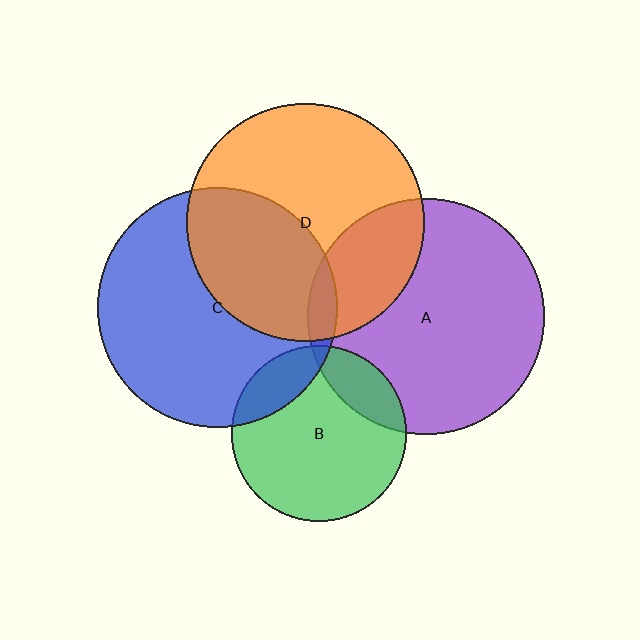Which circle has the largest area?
Circle C (blue).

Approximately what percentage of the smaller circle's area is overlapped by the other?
Approximately 15%.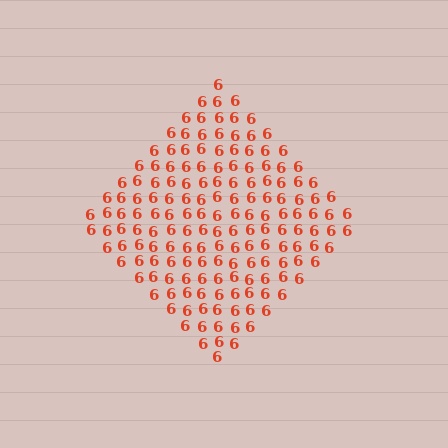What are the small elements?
The small elements are digit 6's.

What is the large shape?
The large shape is a diamond.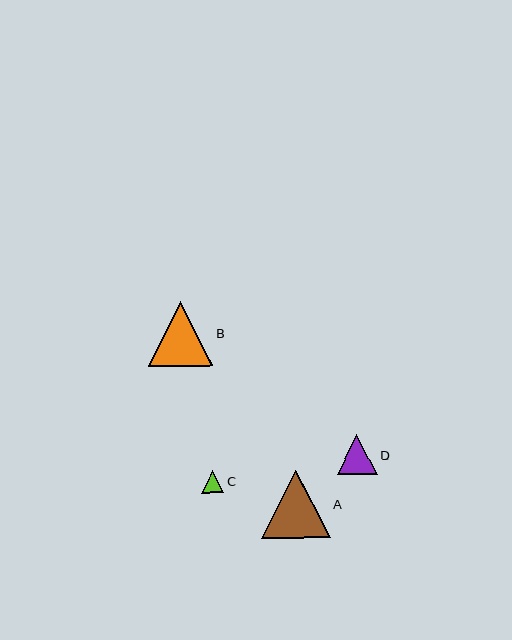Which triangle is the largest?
Triangle A is the largest with a size of approximately 69 pixels.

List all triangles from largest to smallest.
From largest to smallest: A, B, D, C.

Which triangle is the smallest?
Triangle C is the smallest with a size of approximately 22 pixels.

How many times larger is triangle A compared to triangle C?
Triangle A is approximately 3.2 times the size of triangle C.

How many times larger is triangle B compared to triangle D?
Triangle B is approximately 1.6 times the size of triangle D.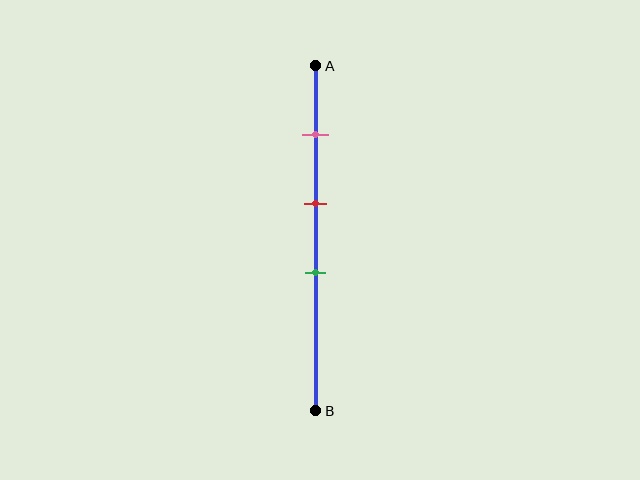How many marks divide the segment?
There are 3 marks dividing the segment.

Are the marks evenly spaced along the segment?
Yes, the marks are approximately evenly spaced.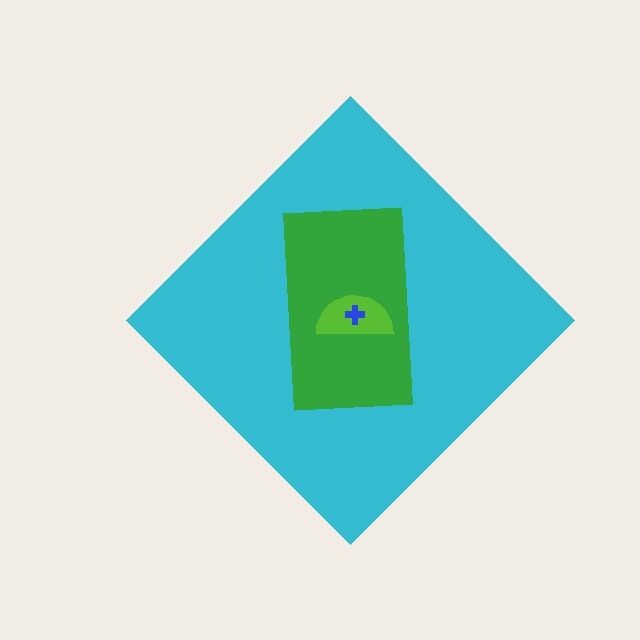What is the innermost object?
The blue cross.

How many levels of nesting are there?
4.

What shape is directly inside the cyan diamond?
The green rectangle.